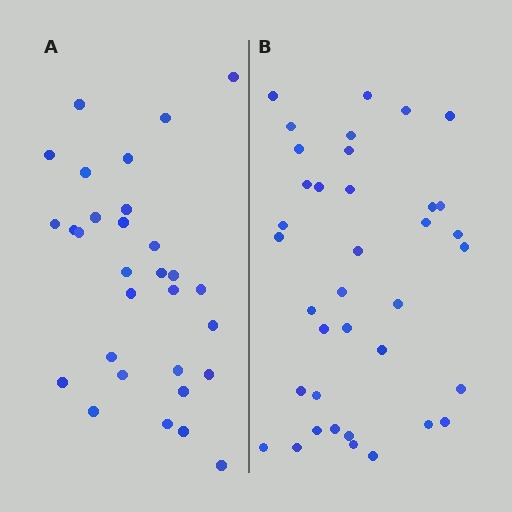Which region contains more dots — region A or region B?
Region B (the right region) has more dots.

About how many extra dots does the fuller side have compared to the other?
Region B has roughly 8 or so more dots than region A.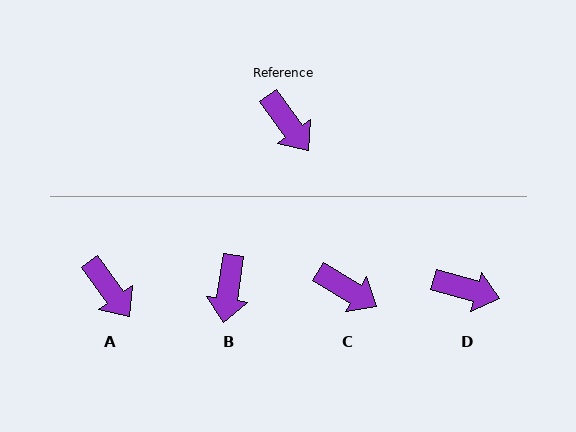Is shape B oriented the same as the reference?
No, it is off by about 44 degrees.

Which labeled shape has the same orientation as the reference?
A.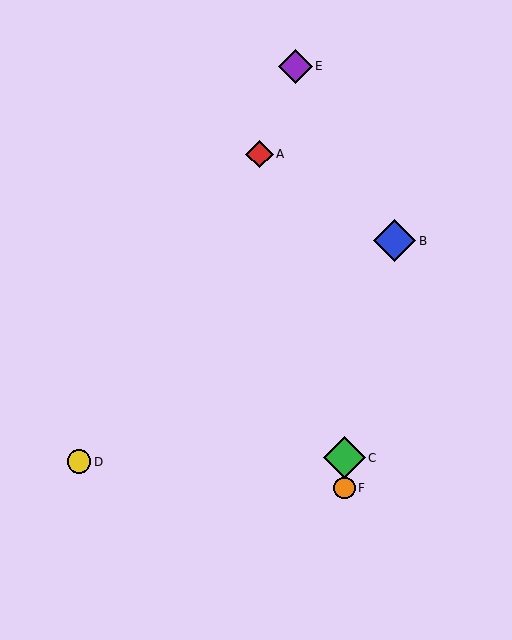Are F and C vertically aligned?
Yes, both are at x≈344.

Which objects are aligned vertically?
Objects C, F are aligned vertically.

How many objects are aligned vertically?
2 objects (C, F) are aligned vertically.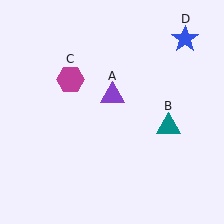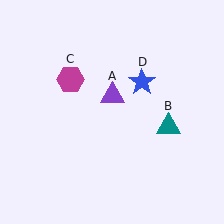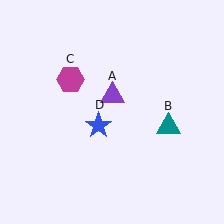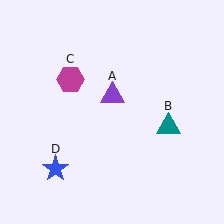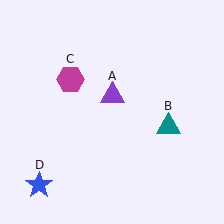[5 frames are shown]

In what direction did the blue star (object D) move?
The blue star (object D) moved down and to the left.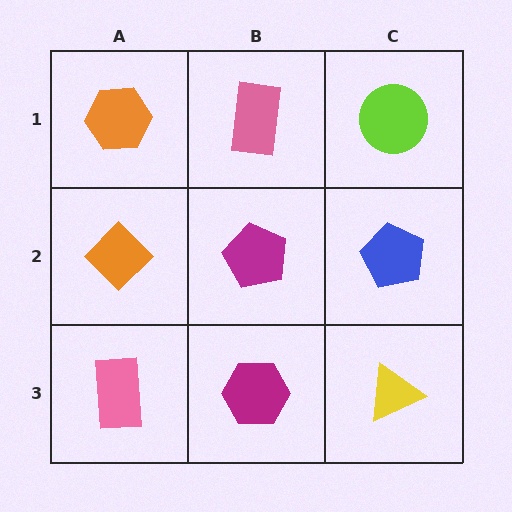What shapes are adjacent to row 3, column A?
An orange diamond (row 2, column A), a magenta hexagon (row 3, column B).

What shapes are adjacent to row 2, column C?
A lime circle (row 1, column C), a yellow triangle (row 3, column C), a magenta pentagon (row 2, column B).